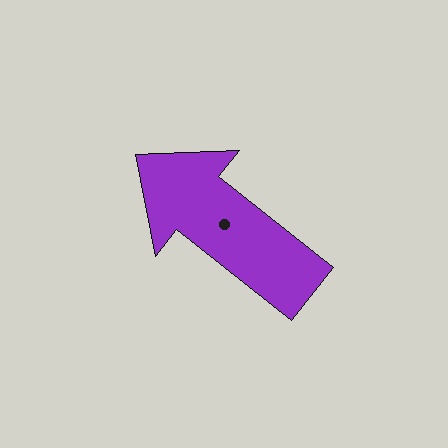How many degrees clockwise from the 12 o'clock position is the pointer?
Approximately 308 degrees.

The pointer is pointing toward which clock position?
Roughly 10 o'clock.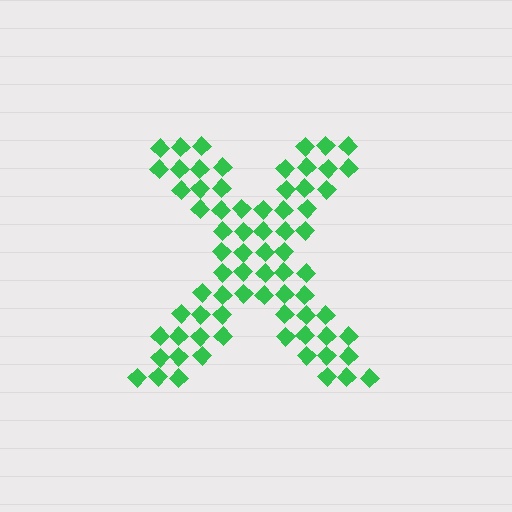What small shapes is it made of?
It is made of small diamonds.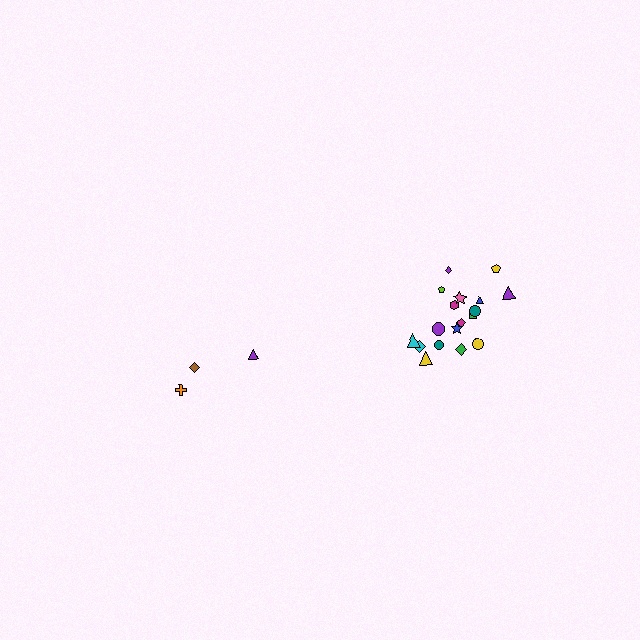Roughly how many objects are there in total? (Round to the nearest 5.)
Roughly 20 objects in total.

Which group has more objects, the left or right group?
The right group.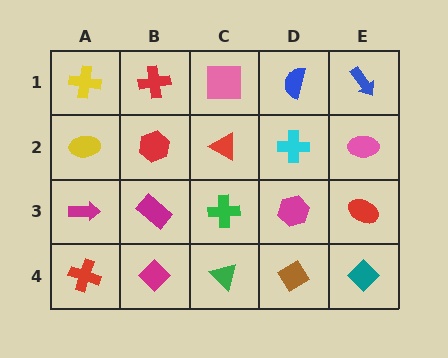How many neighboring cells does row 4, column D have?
3.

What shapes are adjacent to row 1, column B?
A red hexagon (row 2, column B), a yellow cross (row 1, column A), a pink square (row 1, column C).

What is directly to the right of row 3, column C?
A magenta hexagon.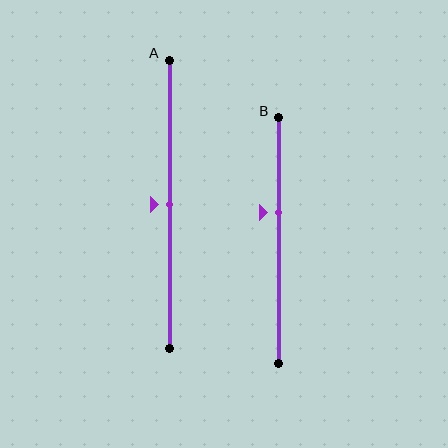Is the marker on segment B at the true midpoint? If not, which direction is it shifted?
No, the marker on segment B is shifted upward by about 11% of the segment length.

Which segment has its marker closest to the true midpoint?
Segment A has its marker closest to the true midpoint.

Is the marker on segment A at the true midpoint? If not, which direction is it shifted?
Yes, the marker on segment A is at the true midpoint.